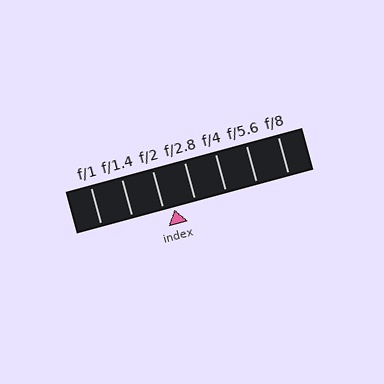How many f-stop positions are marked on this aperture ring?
There are 7 f-stop positions marked.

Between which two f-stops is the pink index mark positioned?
The index mark is between f/2 and f/2.8.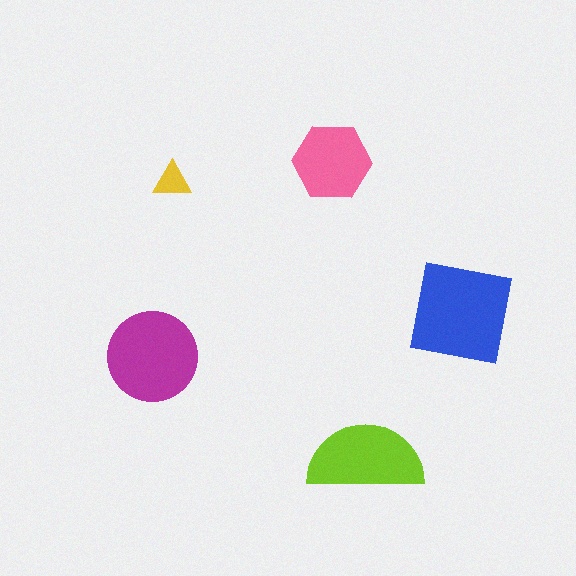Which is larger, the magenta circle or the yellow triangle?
The magenta circle.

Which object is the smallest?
The yellow triangle.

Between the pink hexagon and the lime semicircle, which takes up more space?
The lime semicircle.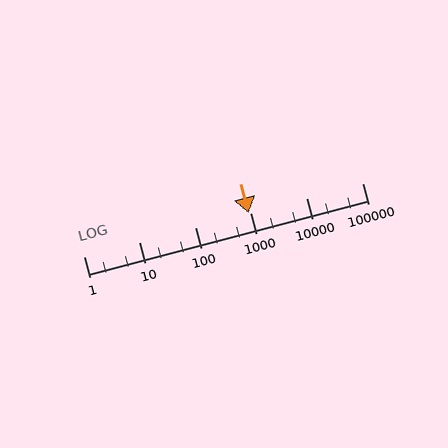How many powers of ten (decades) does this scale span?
The scale spans 5 decades, from 1 to 100000.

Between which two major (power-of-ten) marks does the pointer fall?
The pointer is between 100 and 1000.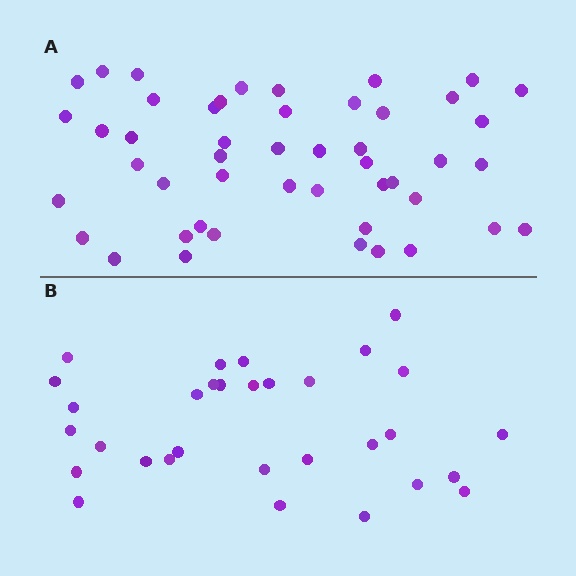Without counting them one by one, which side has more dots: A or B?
Region A (the top region) has more dots.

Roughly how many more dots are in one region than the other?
Region A has approximately 15 more dots than region B.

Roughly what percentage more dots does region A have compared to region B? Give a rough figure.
About 55% more.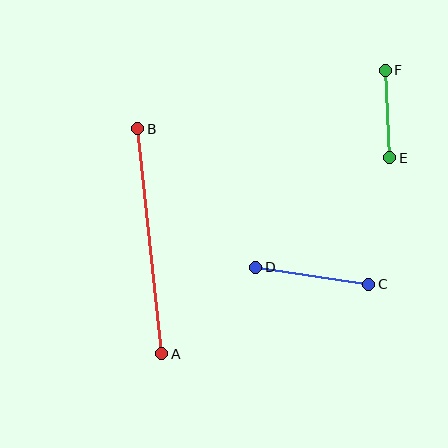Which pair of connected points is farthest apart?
Points A and B are farthest apart.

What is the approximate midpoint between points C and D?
The midpoint is at approximately (312, 276) pixels.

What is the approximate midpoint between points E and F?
The midpoint is at approximately (388, 114) pixels.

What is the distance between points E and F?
The distance is approximately 88 pixels.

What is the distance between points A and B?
The distance is approximately 226 pixels.